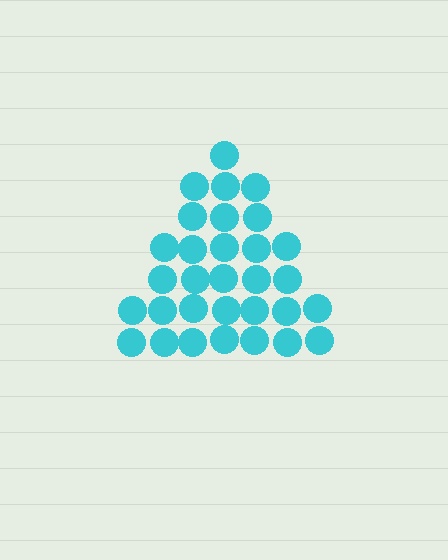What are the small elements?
The small elements are circles.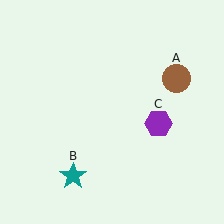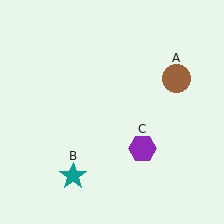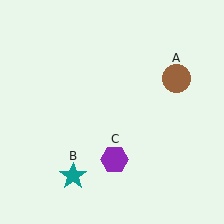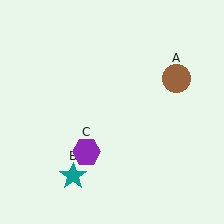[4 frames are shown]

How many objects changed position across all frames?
1 object changed position: purple hexagon (object C).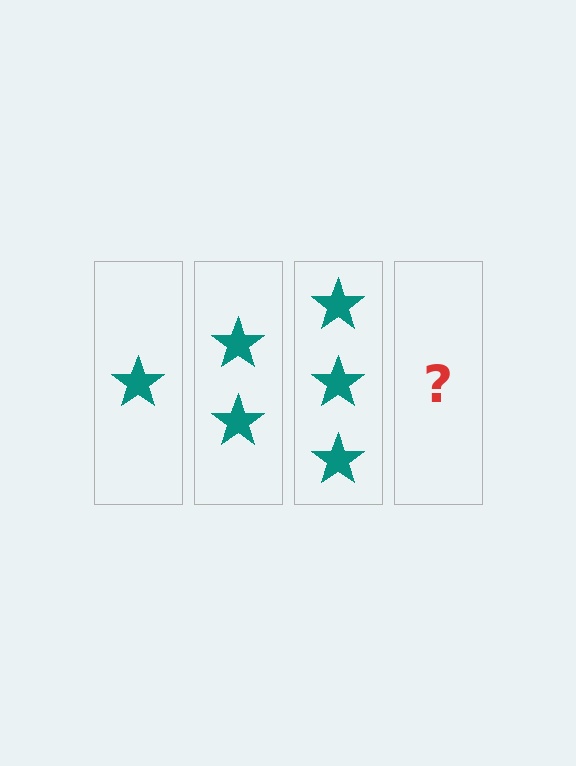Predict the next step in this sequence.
The next step is 4 stars.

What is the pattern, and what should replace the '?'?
The pattern is that each step adds one more star. The '?' should be 4 stars.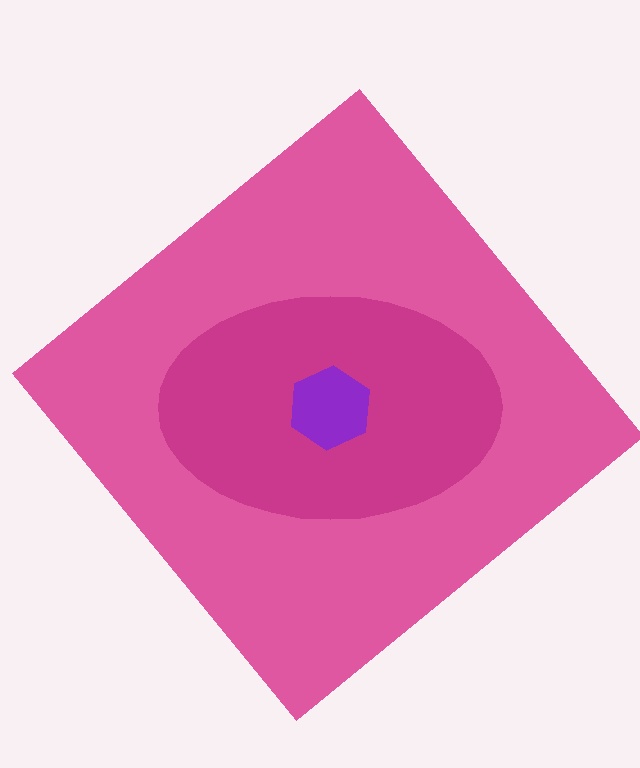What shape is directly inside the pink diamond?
The magenta ellipse.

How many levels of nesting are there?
3.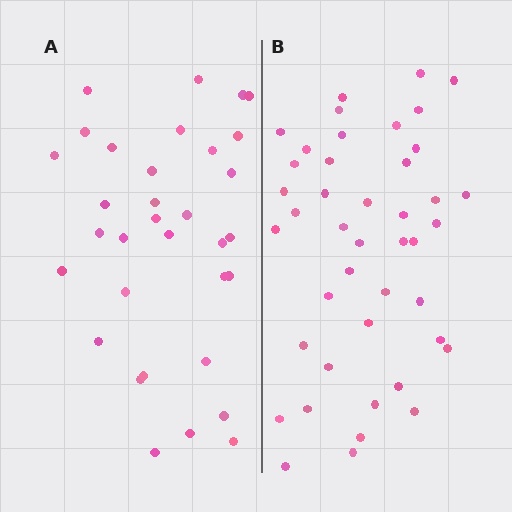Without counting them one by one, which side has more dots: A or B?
Region B (the right region) has more dots.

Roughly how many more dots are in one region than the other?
Region B has roughly 10 or so more dots than region A.